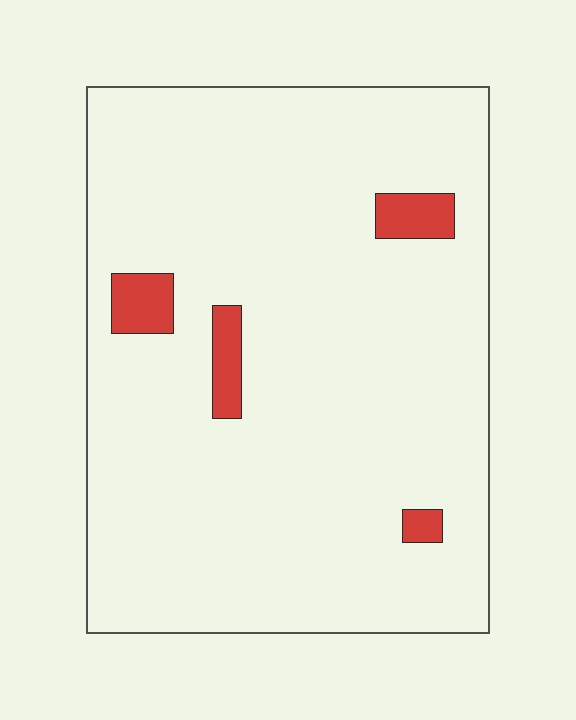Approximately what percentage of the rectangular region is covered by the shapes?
Approximately 5%.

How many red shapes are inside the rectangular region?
4.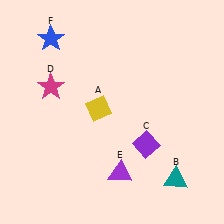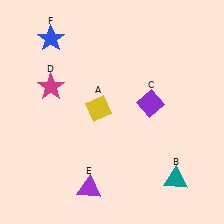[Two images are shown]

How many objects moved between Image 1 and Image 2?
2 objects moved between the two images.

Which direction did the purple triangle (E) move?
The purple triangle (E) moved left.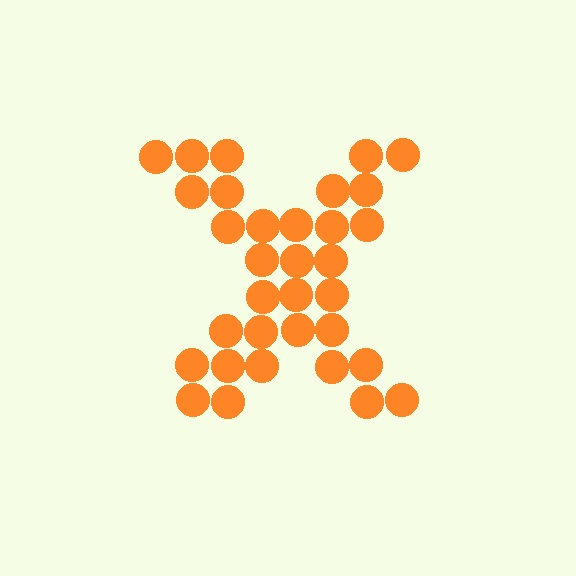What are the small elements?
The small elements are circles.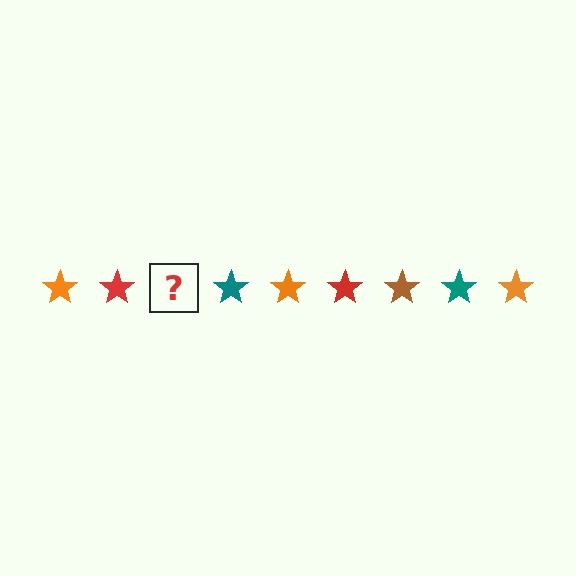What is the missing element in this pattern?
The missing element is a brown star.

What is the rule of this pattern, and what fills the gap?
The rule is that the pattern cycles through orange, red, brown, teal stars. The gap should be filled with a brown star.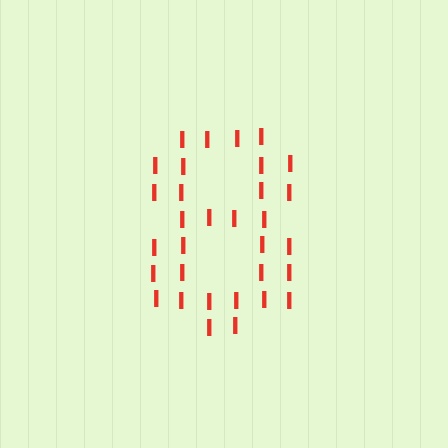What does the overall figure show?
The overall figure shows the digit 8.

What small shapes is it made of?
It is made of small letter I's.